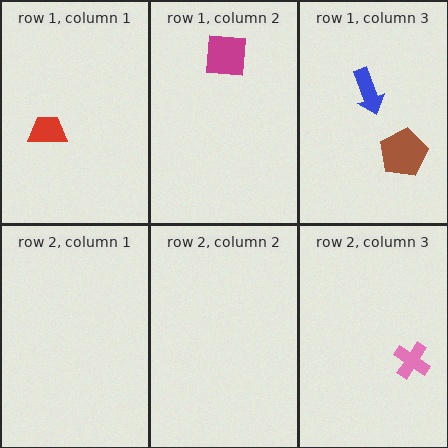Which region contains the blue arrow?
The row 1, column 3 region.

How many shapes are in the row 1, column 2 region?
1.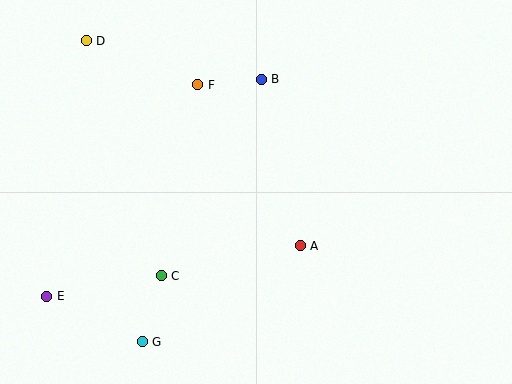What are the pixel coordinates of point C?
Point C is at (161, 276).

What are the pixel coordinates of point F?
Point F is at (198, 85).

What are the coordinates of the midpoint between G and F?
The midpoint between G and F is at (170, 213).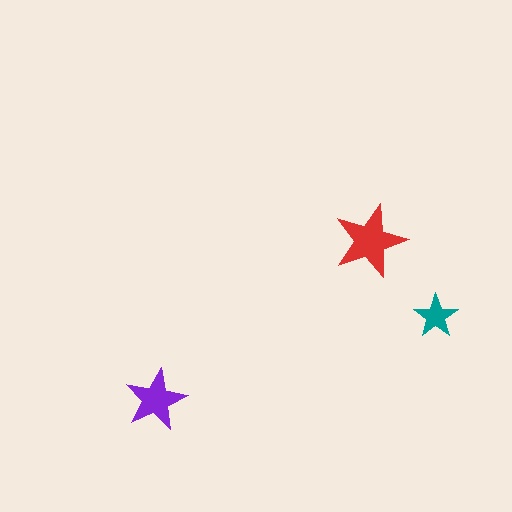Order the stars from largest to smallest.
the red one, the purple one, the teal one.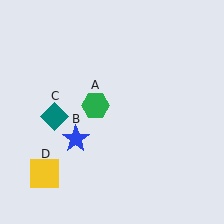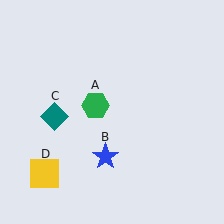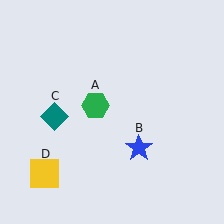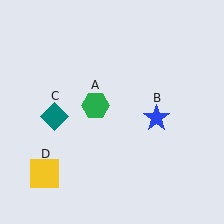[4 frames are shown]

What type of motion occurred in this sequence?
The blue star (object B) rotated counterclockwise around the center of the scene.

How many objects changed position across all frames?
1 object changed position: blue star (object B).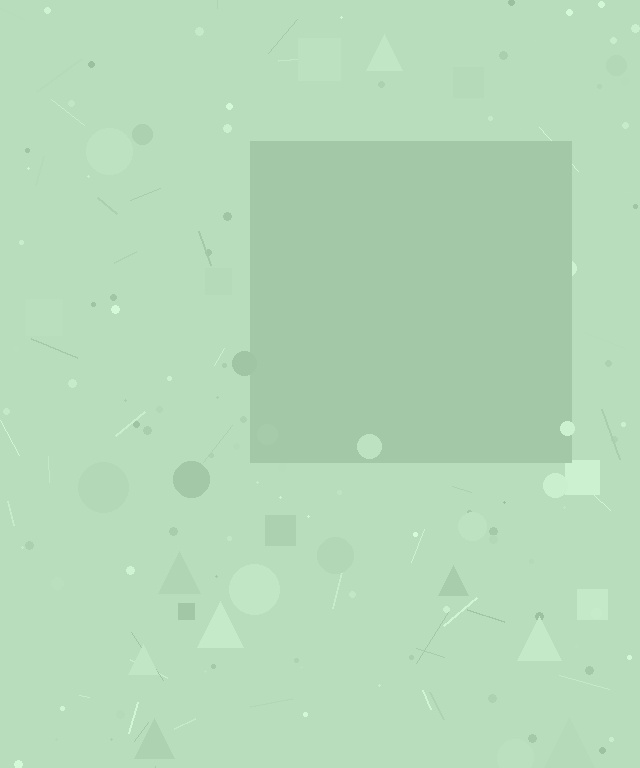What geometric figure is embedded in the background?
A square is embedded in the background.